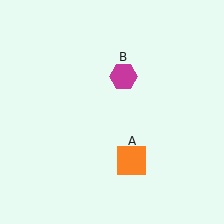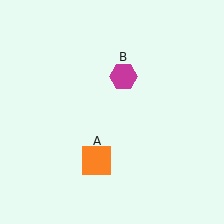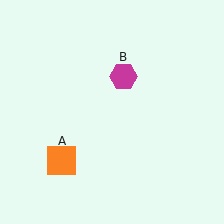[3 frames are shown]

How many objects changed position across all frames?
1 object changed position: orange square (object A).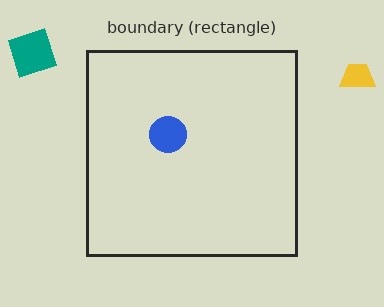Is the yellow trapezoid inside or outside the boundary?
Outside.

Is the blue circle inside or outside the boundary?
Inside.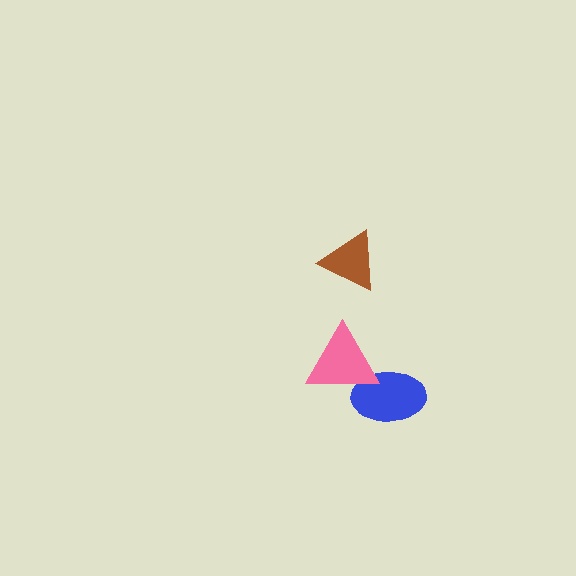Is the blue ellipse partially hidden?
Yes, it is partially covered by another shape.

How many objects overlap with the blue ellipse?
1 object overlaps with the blue ellipse.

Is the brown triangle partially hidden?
No, no other shape covers it.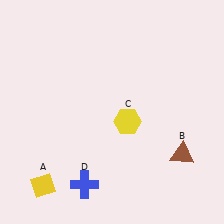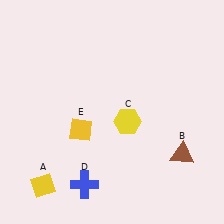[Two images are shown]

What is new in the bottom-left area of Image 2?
A yellow diamond (E) was added in the bottom-left area of Image 2.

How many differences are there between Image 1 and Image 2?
There is 1 difference between the two images.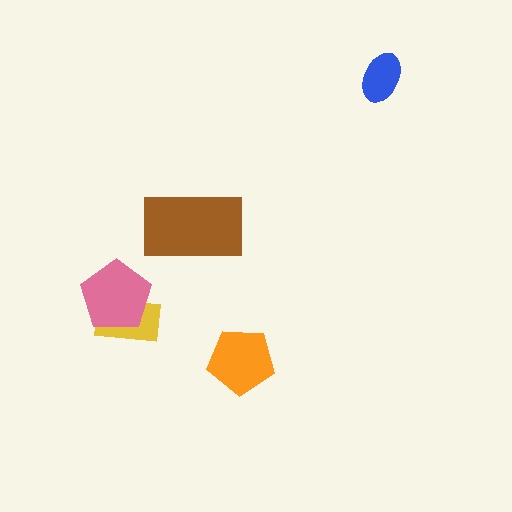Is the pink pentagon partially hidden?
No, no other shape covers it.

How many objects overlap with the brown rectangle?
0 objects overlap with the brown rectangle.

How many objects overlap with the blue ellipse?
0 objects overlap with the blue ellipse.